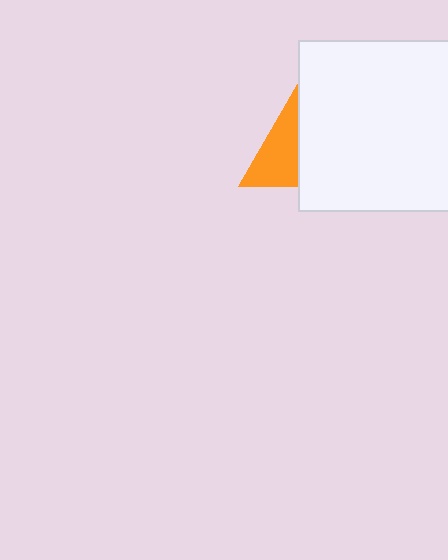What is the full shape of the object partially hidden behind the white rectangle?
The partially hidden object is an orange triangle.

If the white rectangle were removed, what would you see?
You would see the complete orange triangle.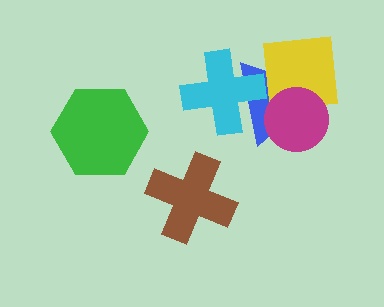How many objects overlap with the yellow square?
2 objects overlap with the yellow square.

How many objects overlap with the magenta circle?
2 objects overlap with the magenta circle.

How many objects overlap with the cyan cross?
1 object overlaps with the cyan cross.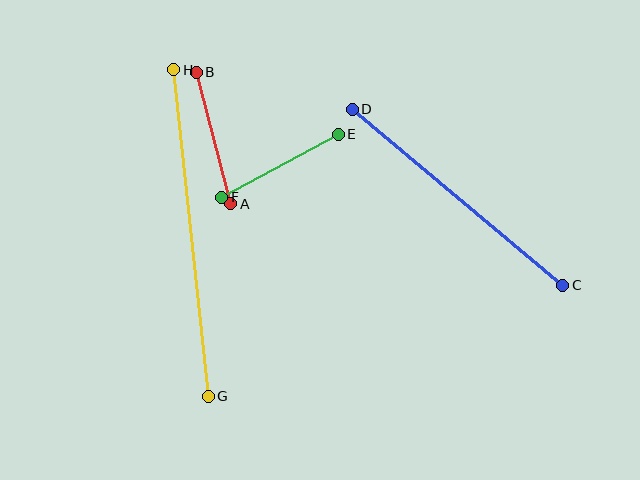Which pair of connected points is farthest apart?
Points G and H are farthest apart.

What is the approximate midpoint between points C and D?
The midpoint is at approximately (458, 197) pixels.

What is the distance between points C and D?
The distance is approximately 274 pixels.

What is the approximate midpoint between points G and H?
The midpoint is at approximately (191, 233) pixels.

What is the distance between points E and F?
The distance is approximately 132 pixels.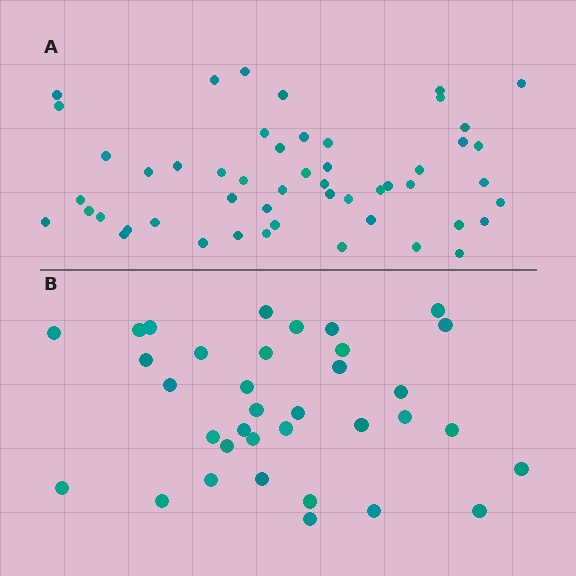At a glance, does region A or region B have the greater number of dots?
Region A (the top region) has more dots.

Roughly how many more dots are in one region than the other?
Region A has approximately 15 more dots than region B.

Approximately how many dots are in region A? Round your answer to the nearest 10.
About 50 dots. (The exact count is 51, which rounds to 50.)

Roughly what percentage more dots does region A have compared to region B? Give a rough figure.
About 45% more.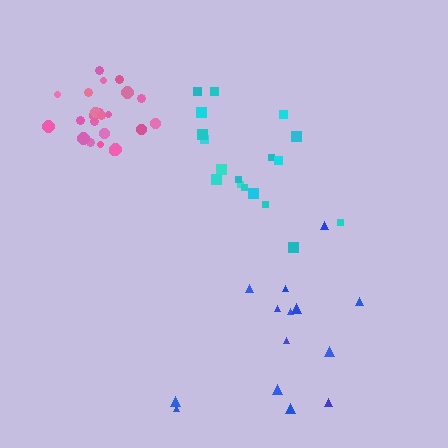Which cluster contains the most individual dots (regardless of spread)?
Pink (23).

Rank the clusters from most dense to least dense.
pink, cyan, blue.